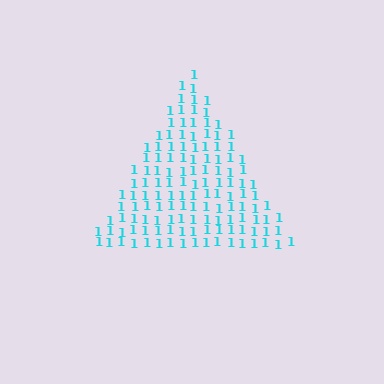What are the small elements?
The small elements are digit 1's.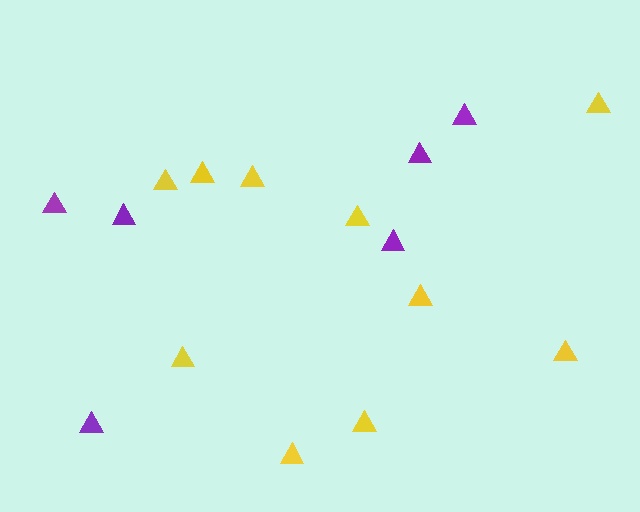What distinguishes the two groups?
There are 2 groups: one group of yellow triangles (10) and one group of purple triangles (6).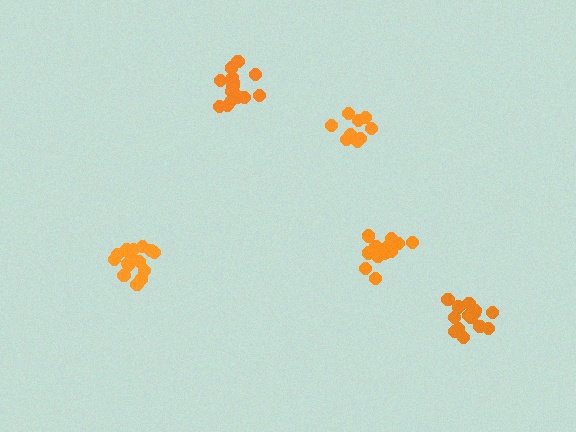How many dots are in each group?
Group 1: 15 dots, Group 2: 13 dots, Group 3: 15 dots, Group 4: 9 dots, Group 5: 15 dots (67 total).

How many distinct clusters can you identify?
There are 5 distinct clusters.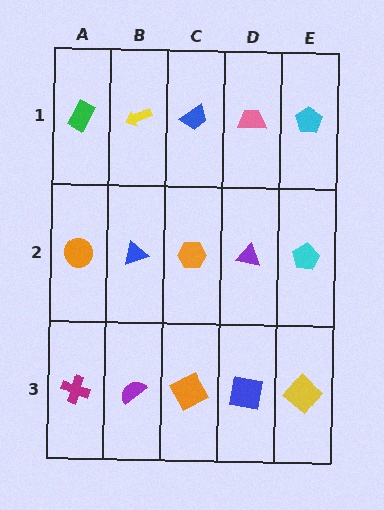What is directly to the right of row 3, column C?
A blue square.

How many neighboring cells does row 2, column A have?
3.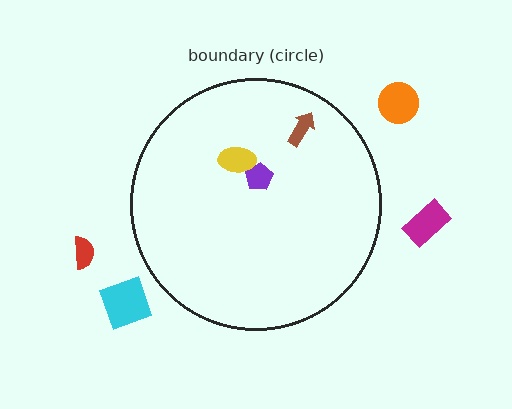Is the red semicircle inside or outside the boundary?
Outside.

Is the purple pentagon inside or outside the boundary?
Inside.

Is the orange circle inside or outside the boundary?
Outside.